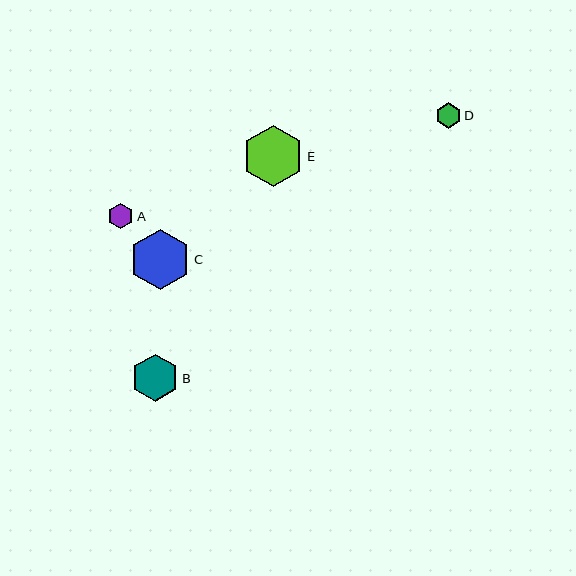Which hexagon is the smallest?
Hexagon D is the smallest with a size of approximately 26 pixels.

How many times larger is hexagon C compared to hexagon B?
Hexagon C is approximately 1.3 times the size of hexagon B.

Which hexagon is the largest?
Hexagon C is the largest with a size of approximately 61 pixels.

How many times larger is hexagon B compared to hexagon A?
Hexagon B is approximately 1.8 times the size of hexagon A.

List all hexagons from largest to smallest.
From largest to smallest: C, E, B, A, D.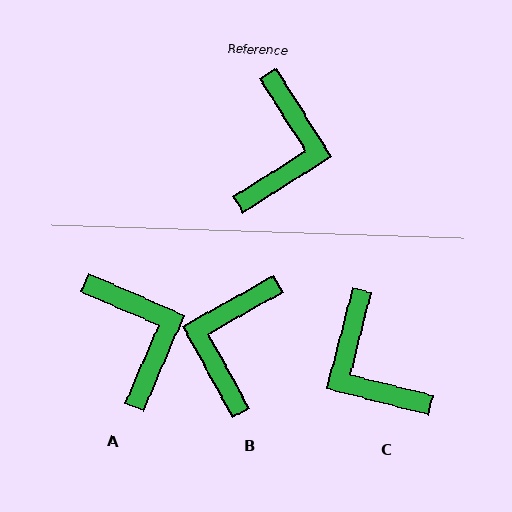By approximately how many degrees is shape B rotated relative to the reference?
Approximately 176 degrees counter-clockwise.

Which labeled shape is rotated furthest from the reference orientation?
B, about 176 degrees away.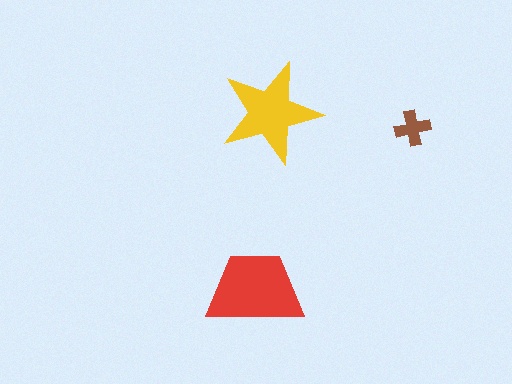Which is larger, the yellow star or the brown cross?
The yellow star.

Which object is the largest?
The red trapezoid.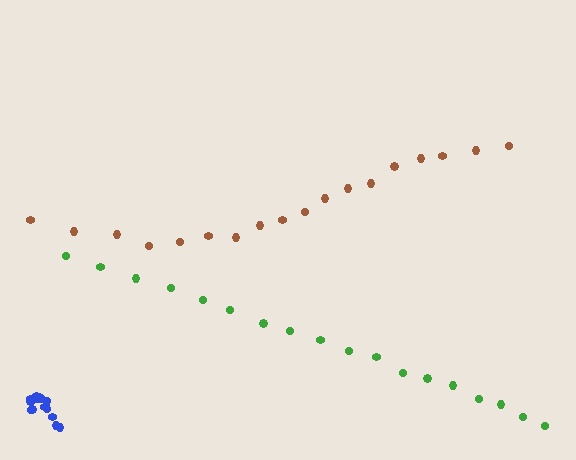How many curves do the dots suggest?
There are 3 distinct paths.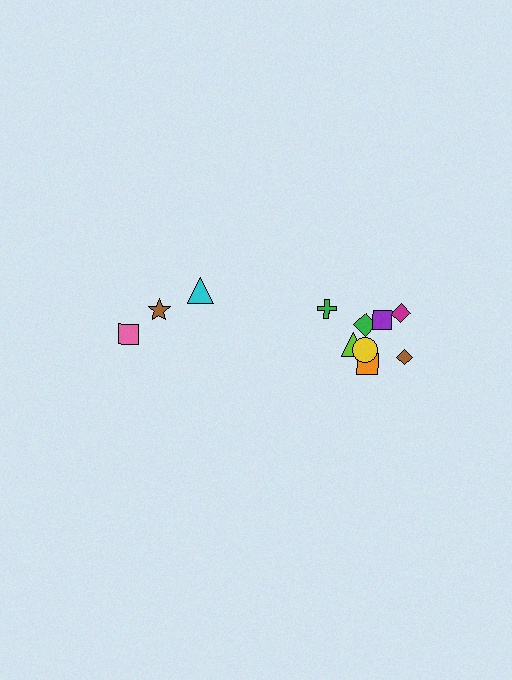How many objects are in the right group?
There are 8 objects.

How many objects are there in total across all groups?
There are 11 objects.